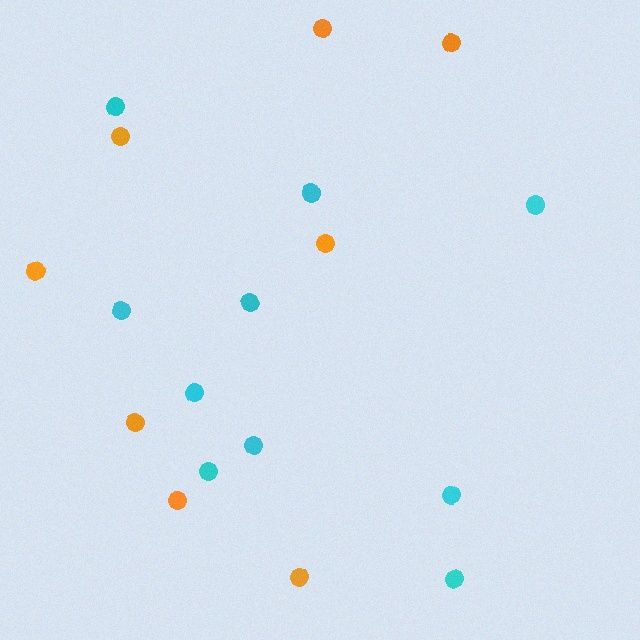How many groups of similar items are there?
There are 2 groups: one group of orange circles (8) and one group of cyan circles (10).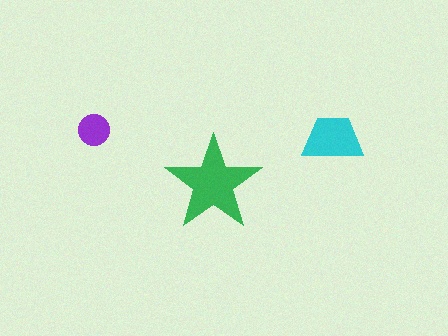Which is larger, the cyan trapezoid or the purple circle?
The cyan trapezoid.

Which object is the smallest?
The purple circle.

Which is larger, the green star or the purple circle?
The green star.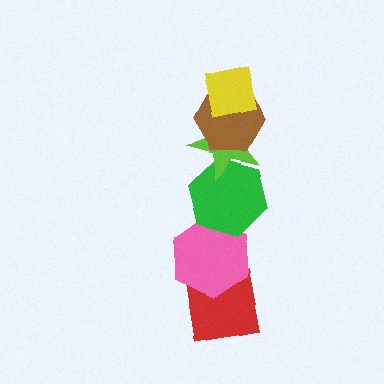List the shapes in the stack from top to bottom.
From top to bottom: the yellow square, the brown hexagon, the lime star, the green hexagon, the pink hexagon, the red square.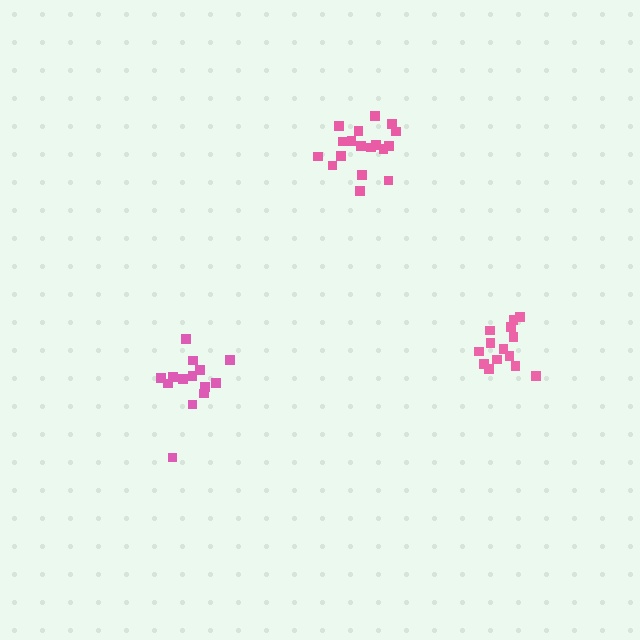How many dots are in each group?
Group 1: 14 dots, Group 2: 18 dots, Group 3: 14 dots (46 total).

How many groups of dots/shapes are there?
There are 3 groups.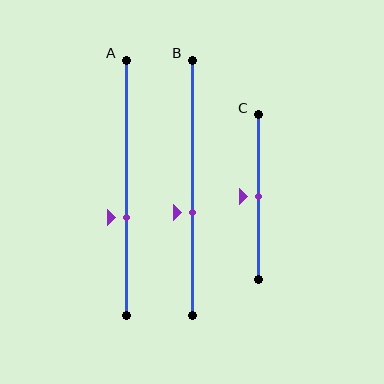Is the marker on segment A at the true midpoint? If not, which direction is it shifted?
No, the marker on segment A is shifted downward by about 11% of the segment length.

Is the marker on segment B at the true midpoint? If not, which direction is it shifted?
No, the marker on segment B is shifted downward by about 10% of the segment length.